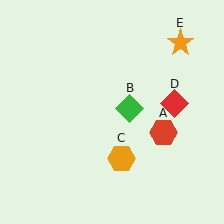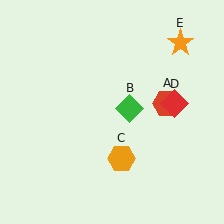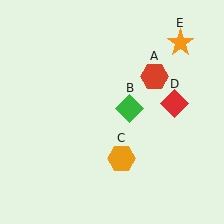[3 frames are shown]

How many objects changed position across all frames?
1 object changed position: red hexagon (object A).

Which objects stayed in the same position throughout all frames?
Green diamond (object B) and orange hexagon (object C) and red diamond (object D) and orange star (object E) remained stationary.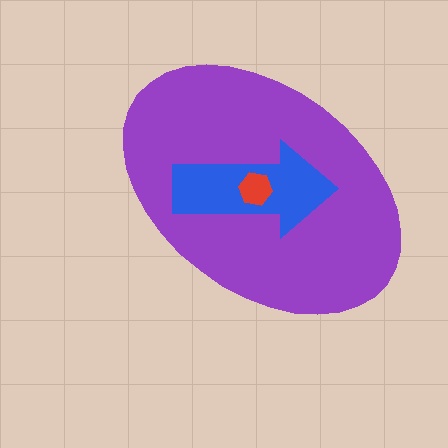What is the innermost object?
The red hexagon.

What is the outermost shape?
The purple ellipse.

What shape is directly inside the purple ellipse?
The blue arrow.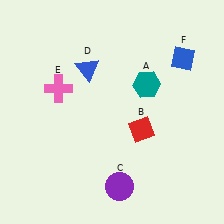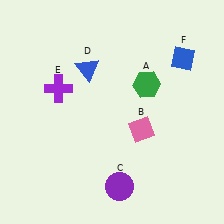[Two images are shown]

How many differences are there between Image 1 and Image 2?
There are 3 differences between the two images.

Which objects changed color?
A changed from teal to green. B changed from red to pink. E changed from pink to purple.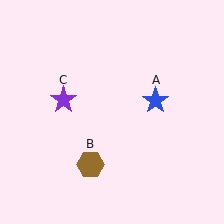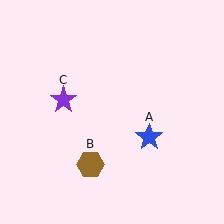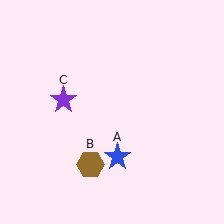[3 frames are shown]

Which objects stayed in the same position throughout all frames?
Brown hexagon (object B) and purple star (object C) remained stationary.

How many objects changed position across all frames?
1 object changed position: blue star (object A).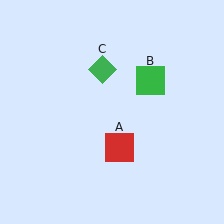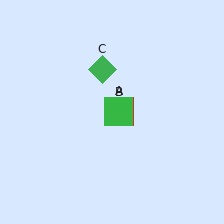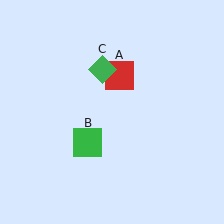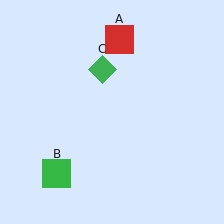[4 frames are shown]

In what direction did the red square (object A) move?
The red square (object A) moved up.